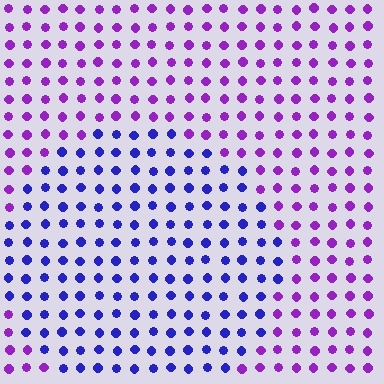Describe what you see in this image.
The image is filled with small purple elements in a uniform arrangement. A circle-shaped region is visible where the elements are tinted to a slightly different hue, forming a subtle color boundary.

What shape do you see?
I see a circle.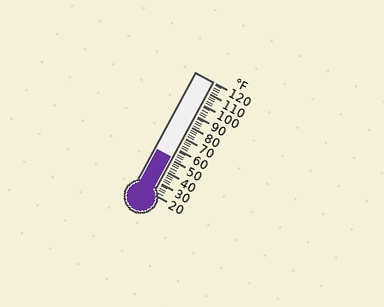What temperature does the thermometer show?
The thermometer shows approximately 52°F.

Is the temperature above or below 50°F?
The temperature is above 50°F.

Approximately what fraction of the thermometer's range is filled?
The thermometer is filled to approximately 30% of its range.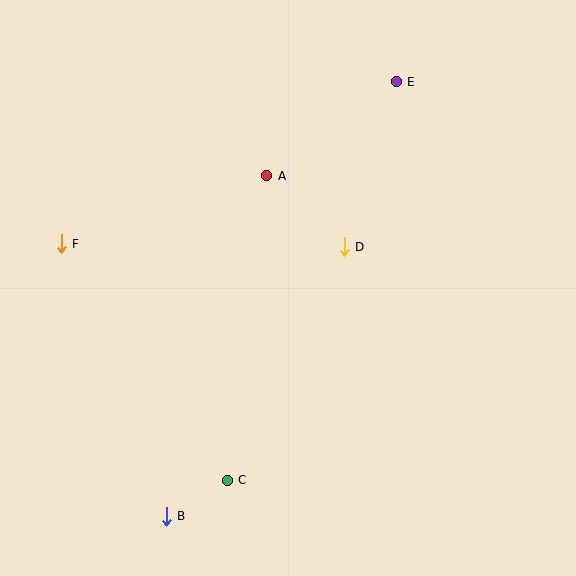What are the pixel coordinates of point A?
Point A is at (267, 176).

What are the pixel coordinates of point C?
Point C is at (227, 481).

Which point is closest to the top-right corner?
Point E is closest to the top-right corner.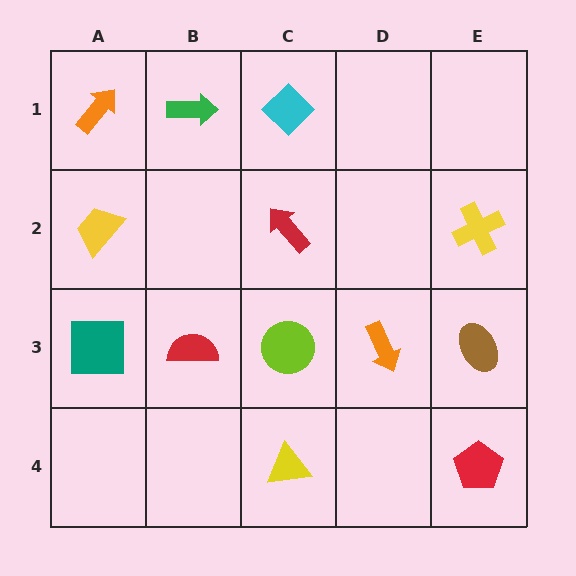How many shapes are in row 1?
3 shapes.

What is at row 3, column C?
A lime circle.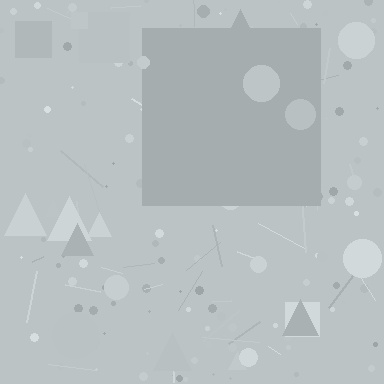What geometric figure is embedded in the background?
A square is embedded in the background.